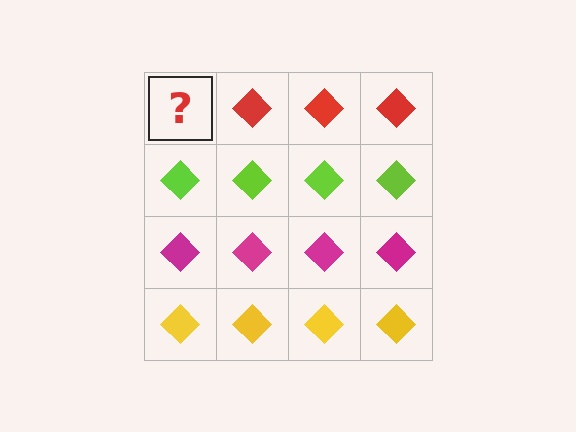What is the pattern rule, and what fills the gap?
The rule is that each row has a consistent color. The gap should be filled with a red diamond.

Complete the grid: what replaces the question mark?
The question mark should be replaced with a red diamond.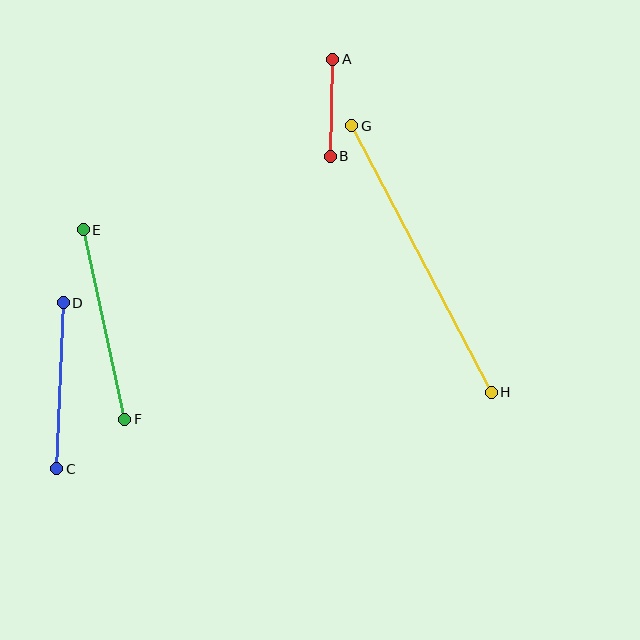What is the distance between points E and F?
The distance is approximately 194 pixels.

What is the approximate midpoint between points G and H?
The midpoint is at approximately (421, 259) pixels.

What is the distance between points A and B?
The distance is approximately 97 pixels.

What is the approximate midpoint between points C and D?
The midpoint is at approximately (60, 386) pixels.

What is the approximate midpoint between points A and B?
The midpoint is at approximately (332, 108) pixels.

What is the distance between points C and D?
The distance is approximately 166 pixels.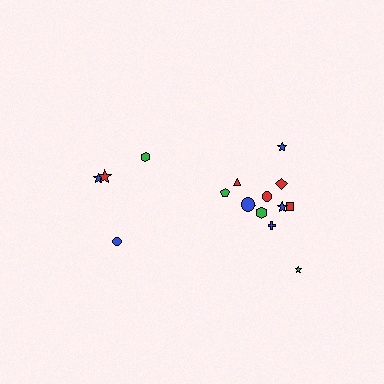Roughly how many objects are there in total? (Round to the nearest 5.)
Roughly 15 objects in total.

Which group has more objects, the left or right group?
The right group.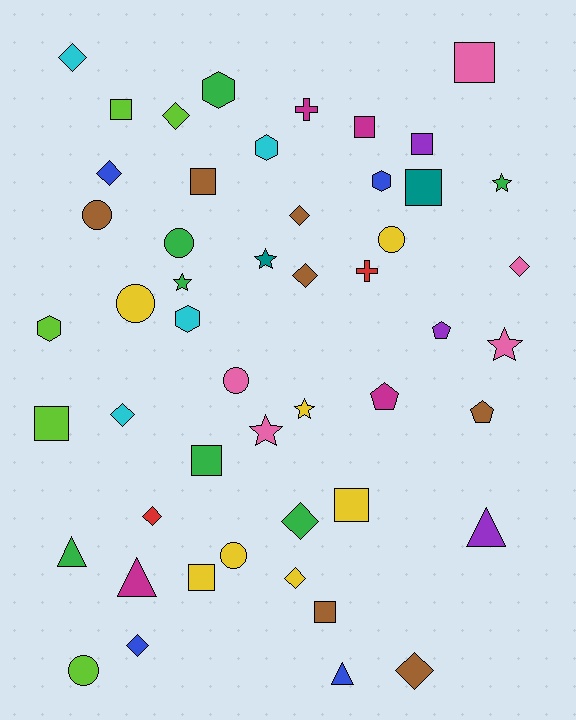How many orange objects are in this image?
There are no orange objects.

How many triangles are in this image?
There are 4 triangles.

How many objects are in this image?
There are 50 objects.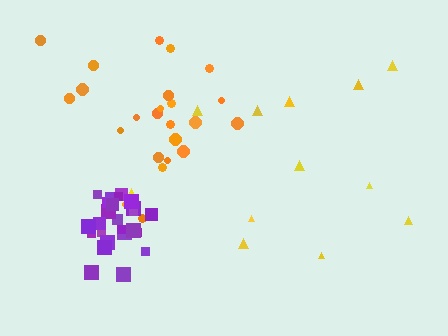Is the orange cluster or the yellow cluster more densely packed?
Orange.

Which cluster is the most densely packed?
Purple.